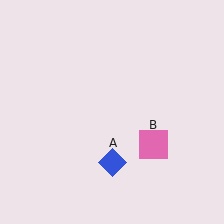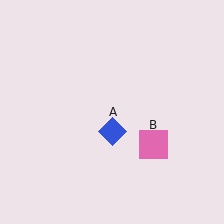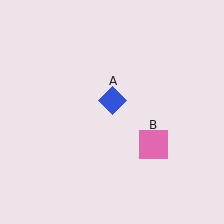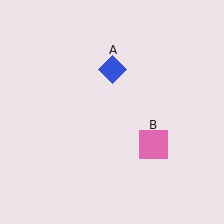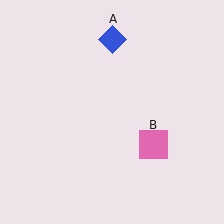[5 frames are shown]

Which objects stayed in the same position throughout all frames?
Pink square (object B) remained stationary.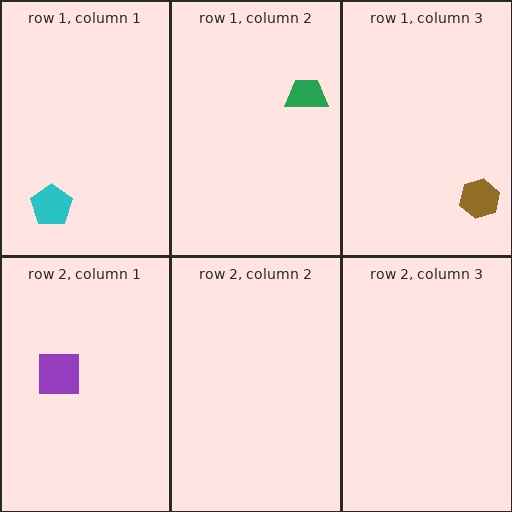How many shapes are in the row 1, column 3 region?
1.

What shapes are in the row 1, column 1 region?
The cyan pentagon.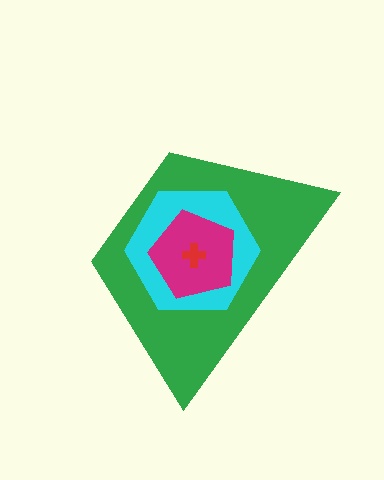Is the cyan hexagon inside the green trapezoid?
Yes.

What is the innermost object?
The red cross.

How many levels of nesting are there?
4.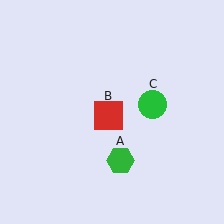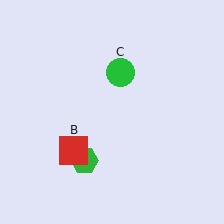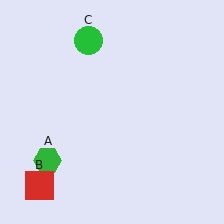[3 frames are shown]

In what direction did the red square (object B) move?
The red square (object B) moved down and to the left.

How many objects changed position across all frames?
3 objects changed position: green hexagon (object A), red square (object B), green circle (object C).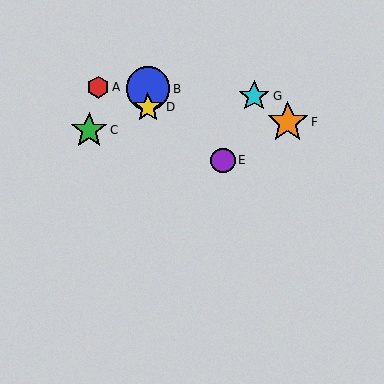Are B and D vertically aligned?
Yes, both are at x≈148.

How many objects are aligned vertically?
2 objects (B, D) are aligned vertically.